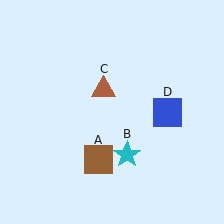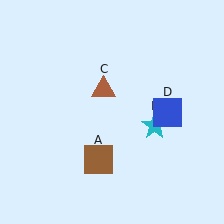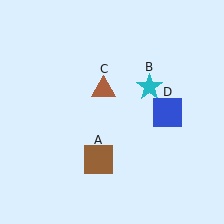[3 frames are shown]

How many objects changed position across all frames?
1 object changed position: cyan star (object B).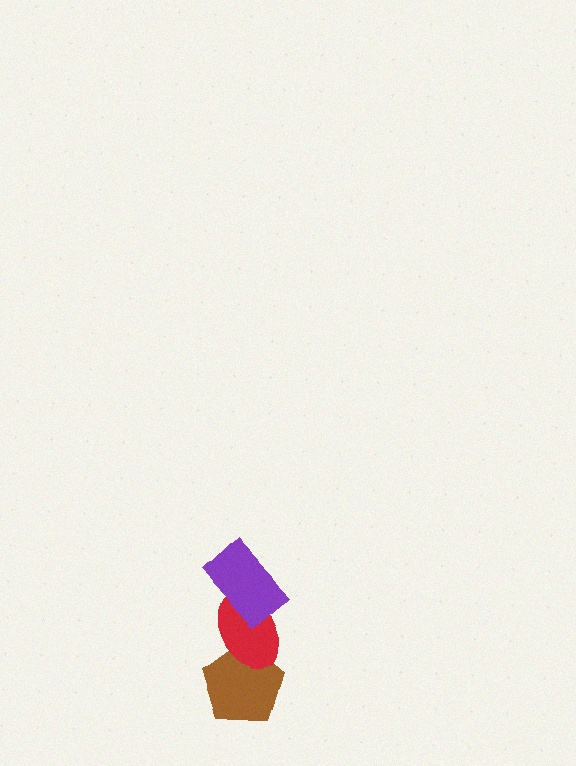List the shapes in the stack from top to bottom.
From top to bottom: the purple rectangle, the red ellipse, the brown pentagon.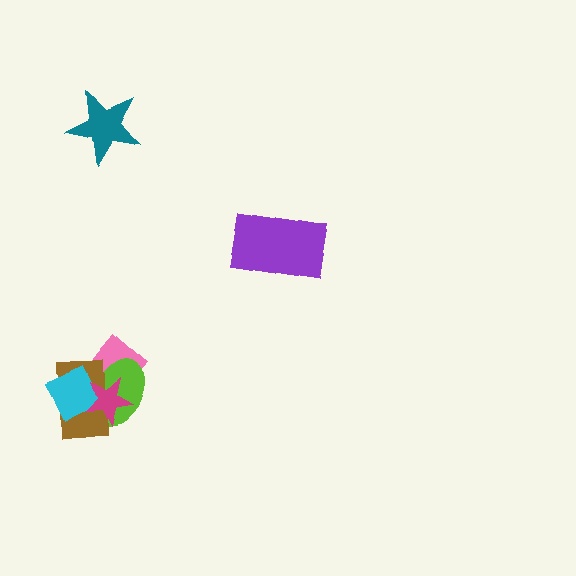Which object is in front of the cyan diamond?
The magenta star is in front of the cyan diamond.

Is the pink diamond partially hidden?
Yes, it is partially covered by another shape.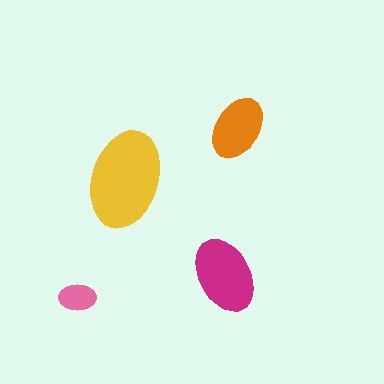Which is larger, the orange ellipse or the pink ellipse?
The orange one.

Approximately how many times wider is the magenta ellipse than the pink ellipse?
About 2 times wider.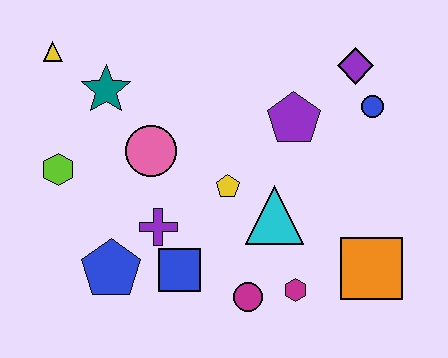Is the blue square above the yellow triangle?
No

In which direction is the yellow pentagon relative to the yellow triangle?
The yellow pentagon is to the right of the yellow triangle.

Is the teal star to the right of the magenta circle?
No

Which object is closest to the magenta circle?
The magenta hexagon is closest to the magenta circle.